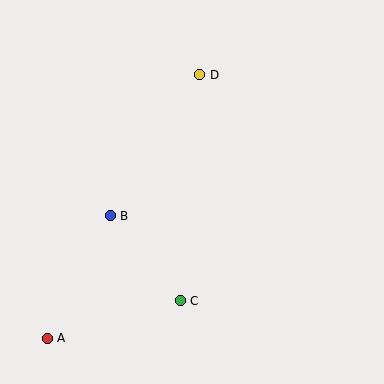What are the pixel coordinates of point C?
Point C is at (180, 301).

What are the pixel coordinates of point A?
Point A is at (47, 338).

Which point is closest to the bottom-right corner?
Point C is closest to the bottom-right corner.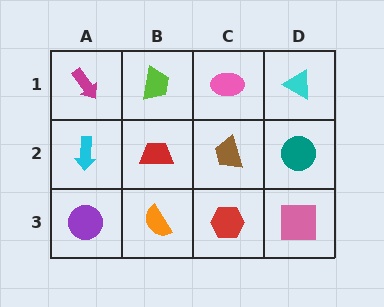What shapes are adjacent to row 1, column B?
A red trapezoid (row 2, column B), a magenta arrow (row 1, column A), a pink ellipse (row 1, column C).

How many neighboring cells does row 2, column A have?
3.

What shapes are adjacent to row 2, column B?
A lime trapezoid (row 1, column B), an orange semicircle (row 3, column B), a cyan arrow (row 2, column A), a brown trapezoid (row 2, column C).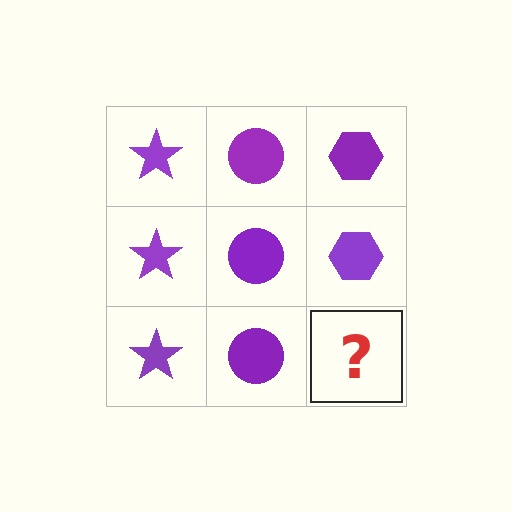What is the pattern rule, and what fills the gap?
The rule is that each column has a consistent shape. The gap should be filled with a purple hexagon.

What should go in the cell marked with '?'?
The missing cell should contain a purple hexagon.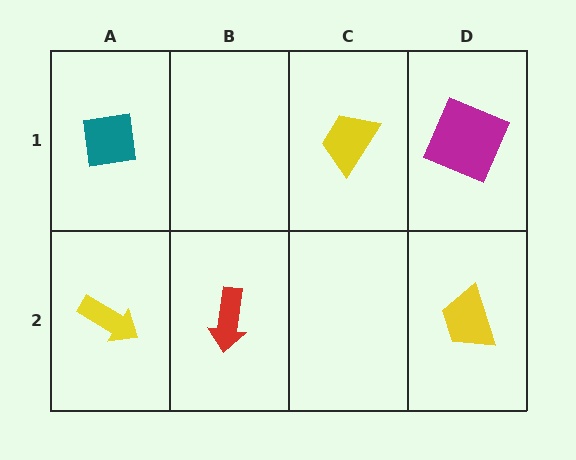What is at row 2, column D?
A yellow trapezoid.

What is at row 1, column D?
A magenta square.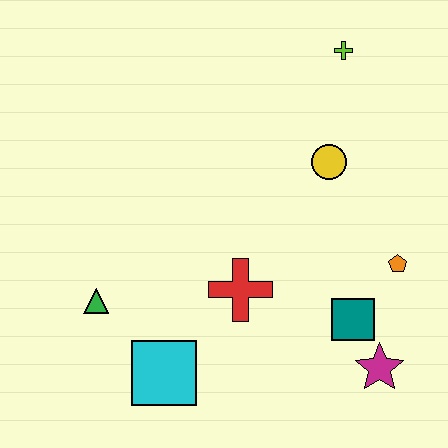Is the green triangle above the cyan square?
Yes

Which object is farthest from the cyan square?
The lime cross is farthest from the cyan square.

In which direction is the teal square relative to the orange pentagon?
The teal square is below the orange pentagon.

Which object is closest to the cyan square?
The green triangle is closest to the cyan square.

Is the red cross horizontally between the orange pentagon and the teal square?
No